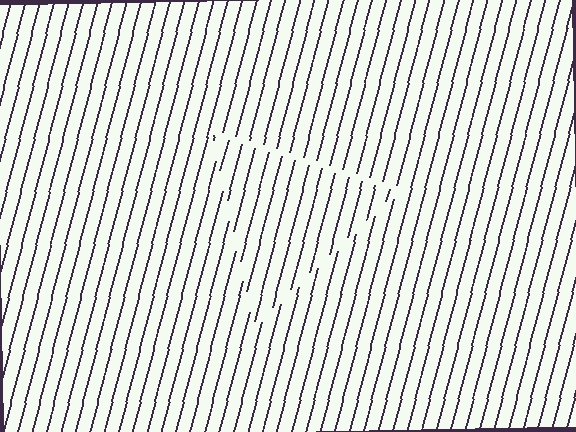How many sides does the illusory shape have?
3 sides — the line-ends trace a triangle.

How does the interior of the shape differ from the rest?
The interior of the shape contains the same grating, shifted by half a period — the contour is defined by the phase discontinuity where line-ends from the inner and outer gratings abut.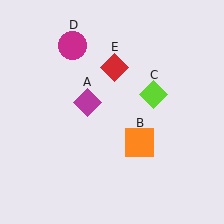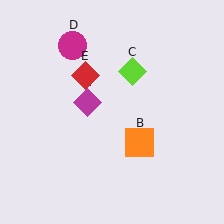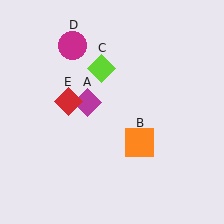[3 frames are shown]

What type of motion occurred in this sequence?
The lime diamond (object C), red diamond (object E) rotated counterclockwise around the center of the scene.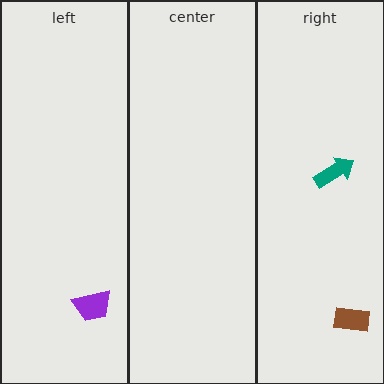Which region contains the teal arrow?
The right region.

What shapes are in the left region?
The purple trapezoid.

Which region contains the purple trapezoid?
The left region.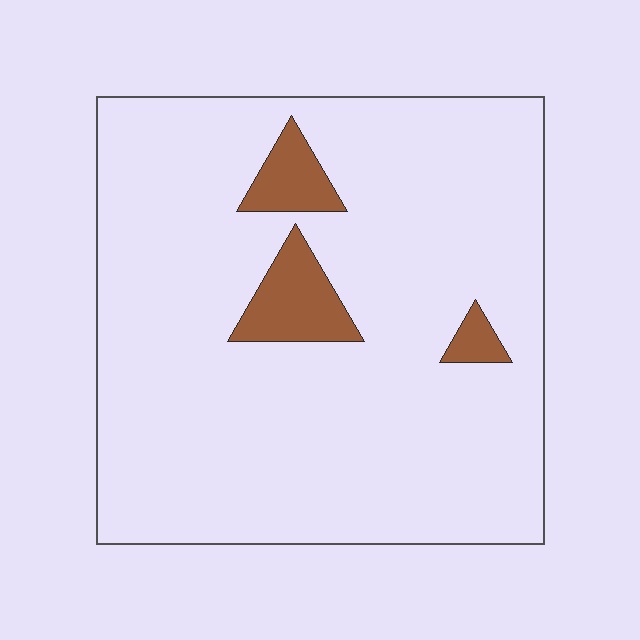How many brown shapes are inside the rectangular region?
3.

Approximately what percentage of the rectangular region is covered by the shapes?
Approximately 10%.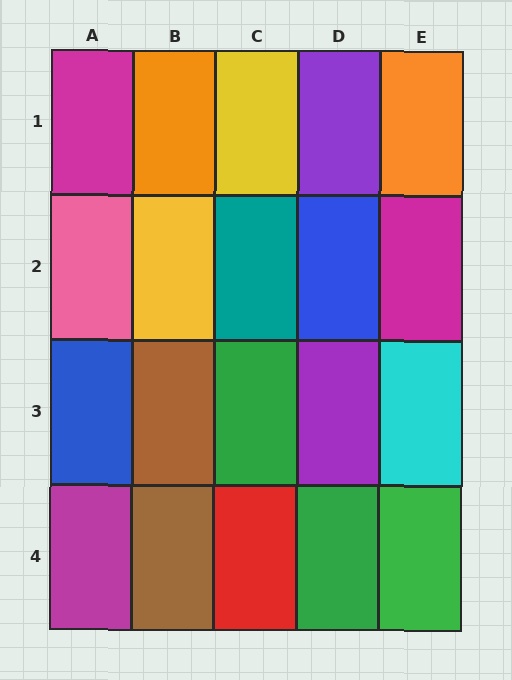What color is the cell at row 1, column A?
Magenta.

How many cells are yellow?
2 cells are yellow.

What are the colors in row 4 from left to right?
Magenta, brown, red, green, green.